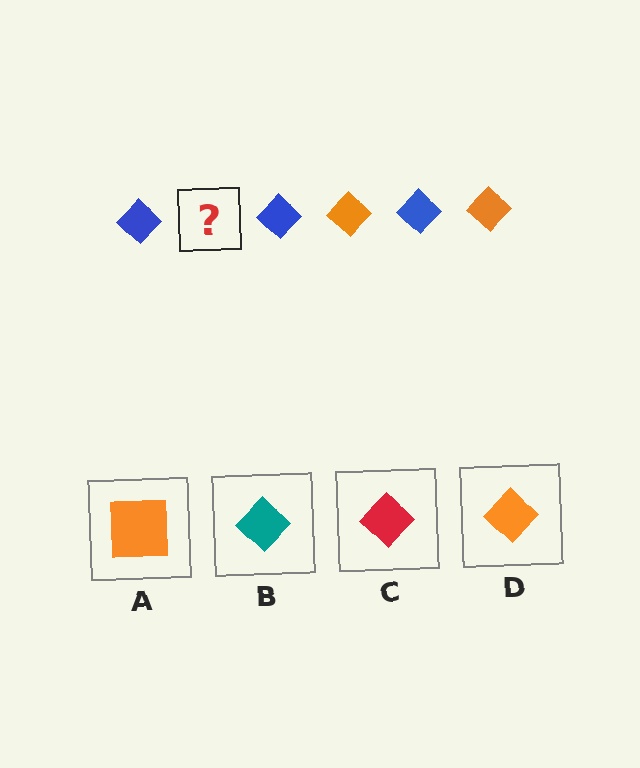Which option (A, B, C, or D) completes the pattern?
D.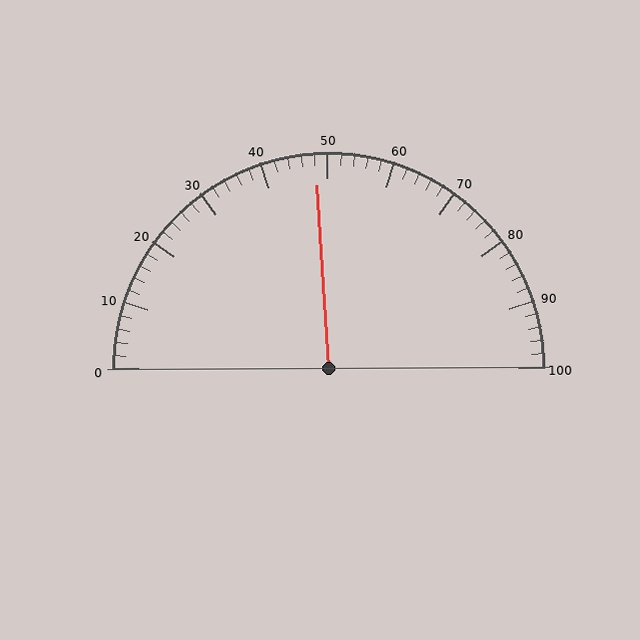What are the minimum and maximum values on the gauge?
The gauge ranges from 0 to 100.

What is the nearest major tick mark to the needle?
The nearest major tick mark is 50.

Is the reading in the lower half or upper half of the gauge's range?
The reading is in the lower half of the range (0 to 100).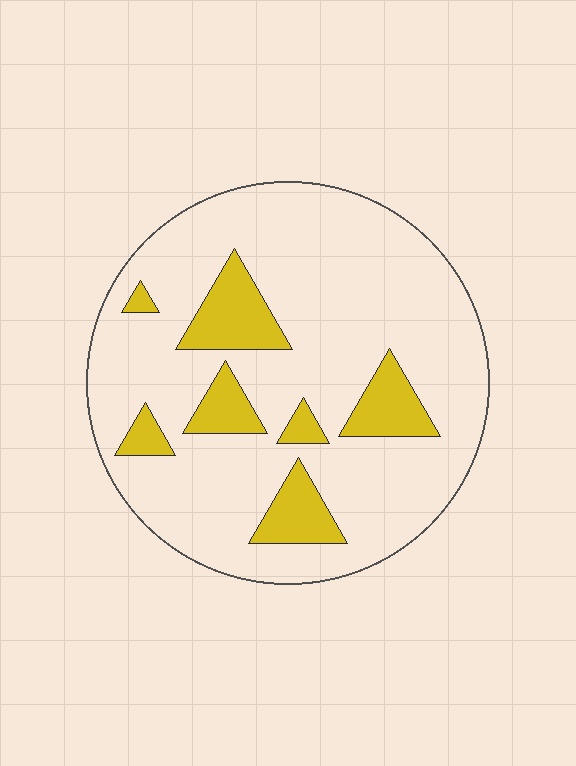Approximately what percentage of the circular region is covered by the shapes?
Approximately 15%.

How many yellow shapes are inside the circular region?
7.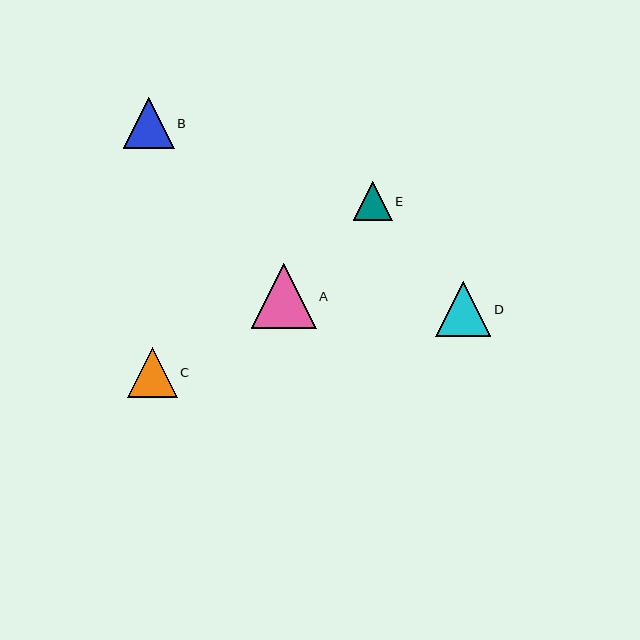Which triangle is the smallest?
Triangle E is the smallest with a size of approximately 39 pixels.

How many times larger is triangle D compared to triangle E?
Triangle D is approximately 1.4 times the size of triangle E.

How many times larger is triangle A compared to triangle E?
Triangle A is approximately 1.7 times the size of triangle E.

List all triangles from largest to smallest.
From largest to smallest: A, D, B, C, E.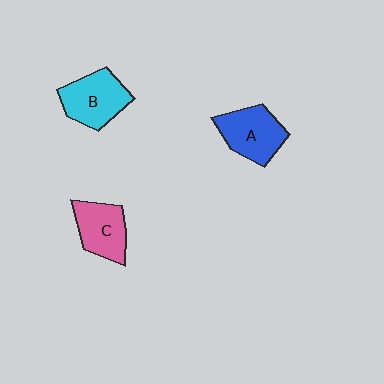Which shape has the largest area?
Shape B (cyan).